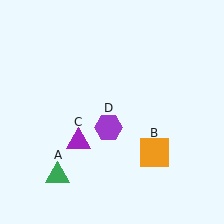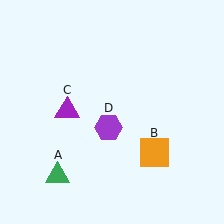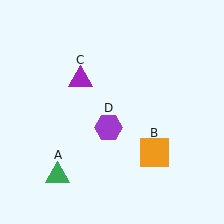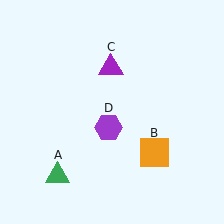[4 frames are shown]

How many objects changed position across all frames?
1 object changed position: purple triangle (object C).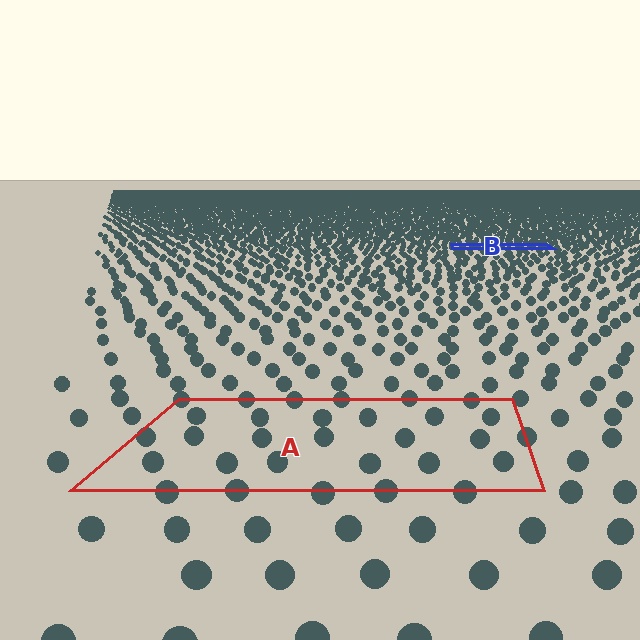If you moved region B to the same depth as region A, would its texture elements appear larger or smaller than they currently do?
They would appear larger. At a closer depth, the same texture elements are projected at a bigger on-screen size.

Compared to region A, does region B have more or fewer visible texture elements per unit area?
Region B has more texture elements per unit area — they are packed more densely because it is farther away.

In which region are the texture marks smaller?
The texture marks are smaller in region B, because it is farther away.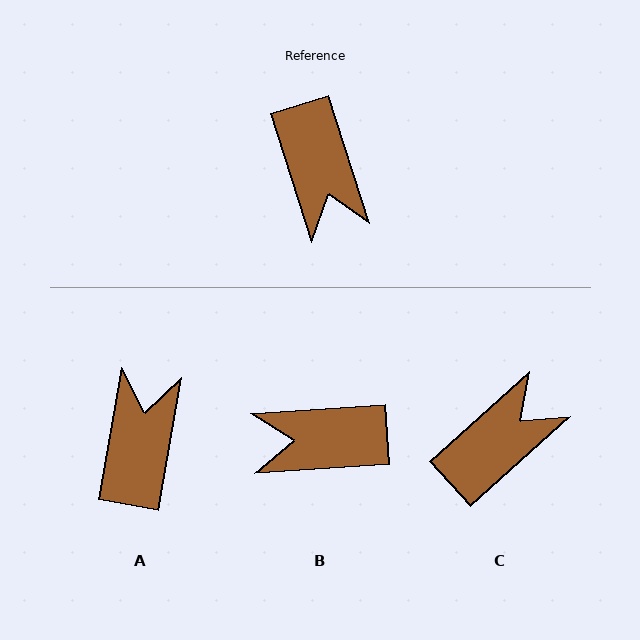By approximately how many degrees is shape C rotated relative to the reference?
Approximately 114 degrees counter-clockwise.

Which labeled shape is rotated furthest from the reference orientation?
A, about 153 degrees away.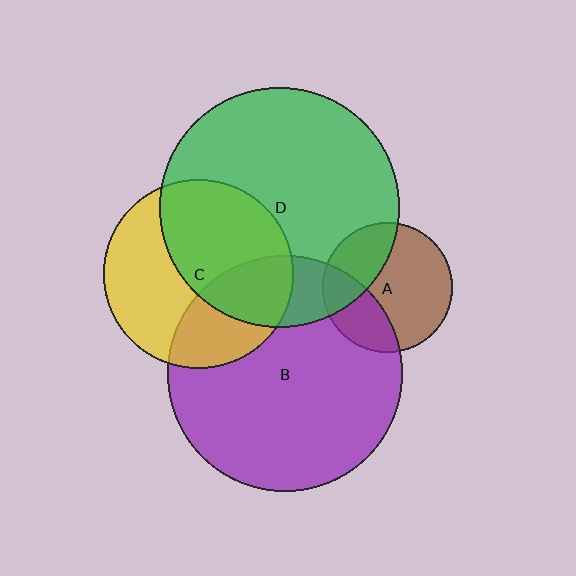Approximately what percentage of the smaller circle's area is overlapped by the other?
Approximately 20%.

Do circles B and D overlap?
Yes.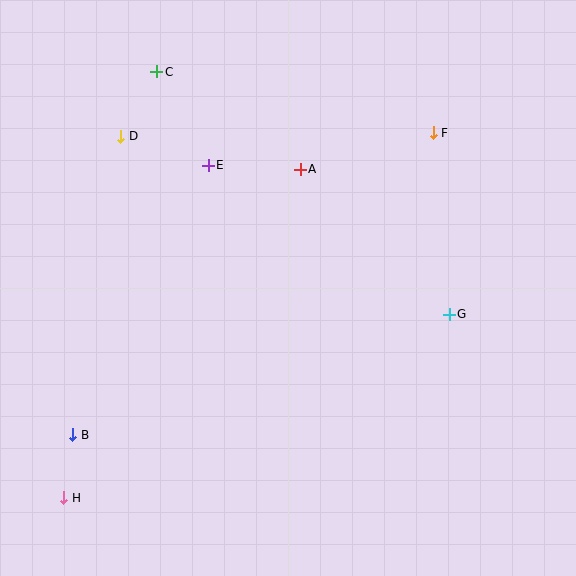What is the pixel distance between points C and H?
The distance between C and H is 436 pixels.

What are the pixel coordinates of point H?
Point H is at (64, 498).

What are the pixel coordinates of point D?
Point D is at (121, 136).